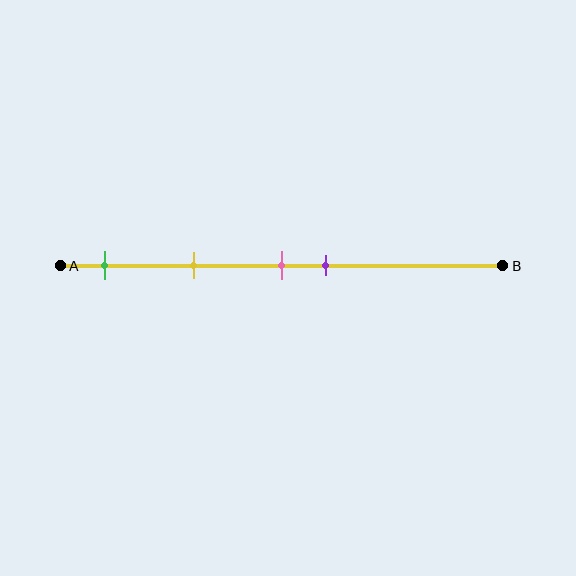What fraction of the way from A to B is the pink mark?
The pink mark is approximately 50% (0.5) of the way from A to B.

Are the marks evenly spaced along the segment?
No, the marks are not evenly spaced.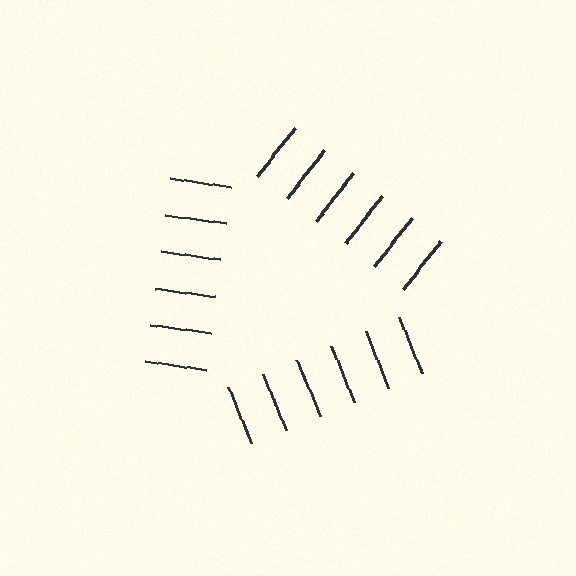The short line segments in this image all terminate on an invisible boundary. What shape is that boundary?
An illusory triangle — the line segments terminate on its edges but no continuous stroke is drawn.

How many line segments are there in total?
18 — 6 along each of the 3 edges.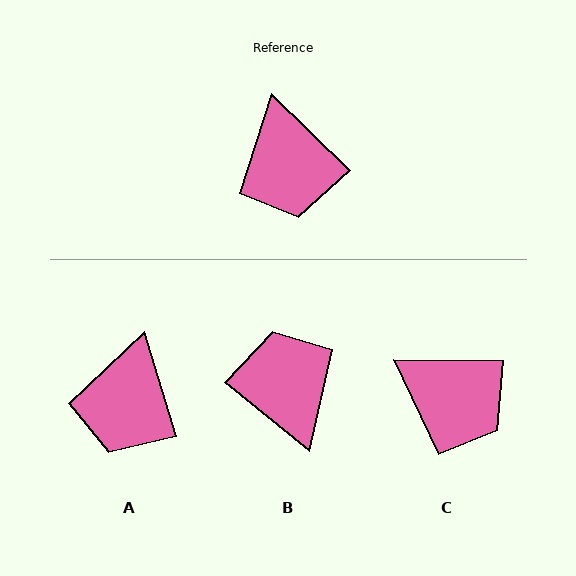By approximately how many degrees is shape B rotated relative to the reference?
Approximately 175 degrees clockwise.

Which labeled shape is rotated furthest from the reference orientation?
B, about 175 degrees away.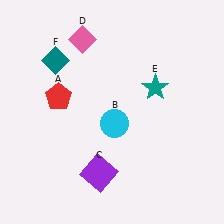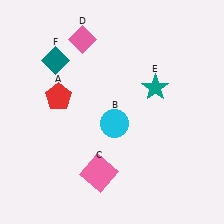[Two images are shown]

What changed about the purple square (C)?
In Image 1, C is purple. In Image 2, it changed to pink.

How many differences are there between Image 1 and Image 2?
There is 1 difference between the two images.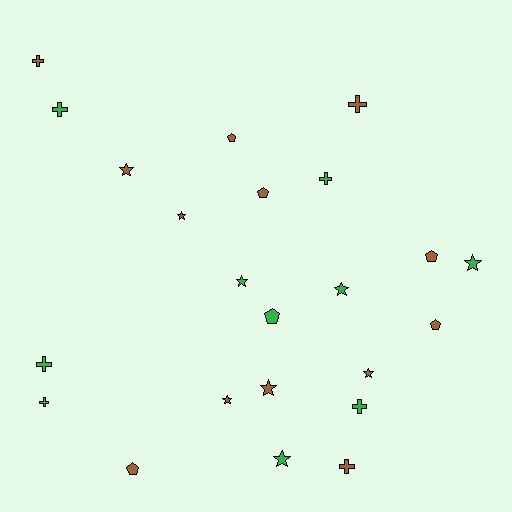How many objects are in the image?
There are 23 objects.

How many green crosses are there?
There are 5 green crosses.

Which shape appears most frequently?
Star, with 9 objects.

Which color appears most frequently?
Brown, with 13 objects.